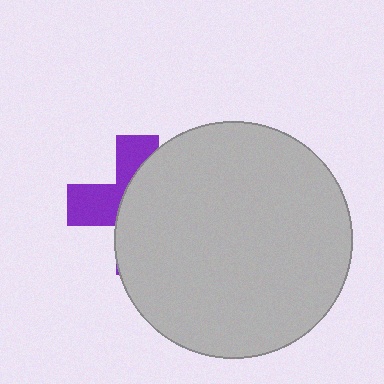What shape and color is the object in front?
The object in front is a light gray circle.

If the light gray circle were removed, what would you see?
You would see the complete purple cross.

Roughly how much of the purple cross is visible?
A small part of it is visible (roughly 36%).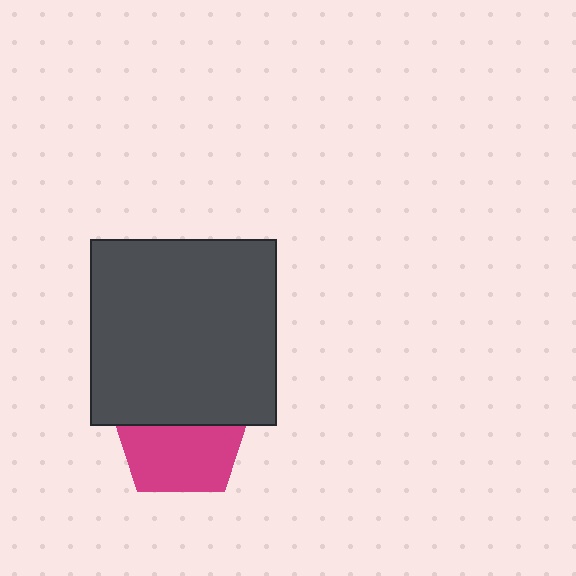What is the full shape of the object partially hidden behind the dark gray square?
The partially hidden object is a magenta pentagon.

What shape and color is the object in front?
The object in front is a dark gray square.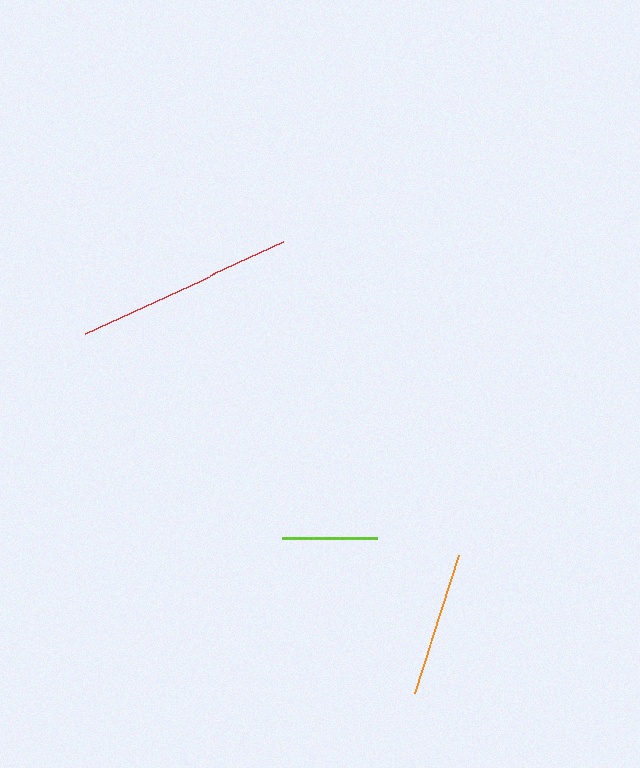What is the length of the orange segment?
The orange segment is approximately 145 pixels long.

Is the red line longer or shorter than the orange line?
The red line is longer than the orange line.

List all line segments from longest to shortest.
From longest to shortest: red, orange, lime.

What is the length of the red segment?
The red segment is approximately 219 pixels long.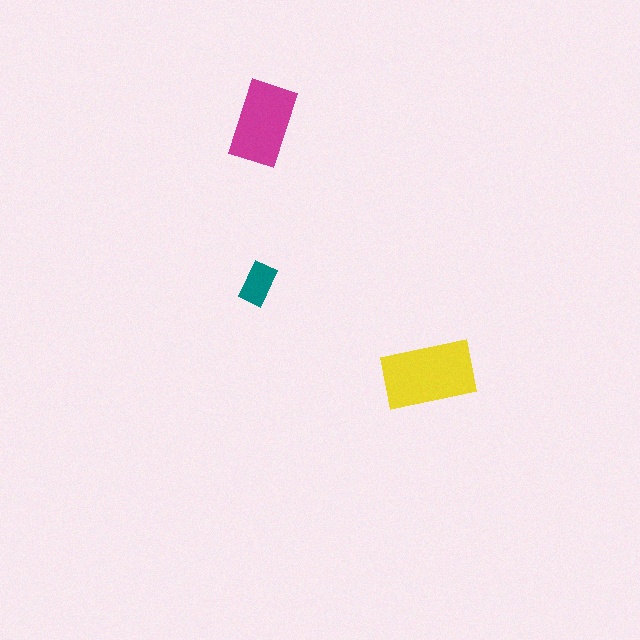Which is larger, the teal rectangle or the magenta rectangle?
The magenta one.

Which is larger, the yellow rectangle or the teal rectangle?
The yellow one.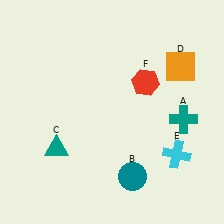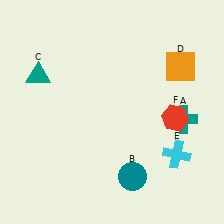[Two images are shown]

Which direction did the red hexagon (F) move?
The red hexagon (F) moved down.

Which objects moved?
The objects that moved are: the teal triangle (C), the red hexagon (F).